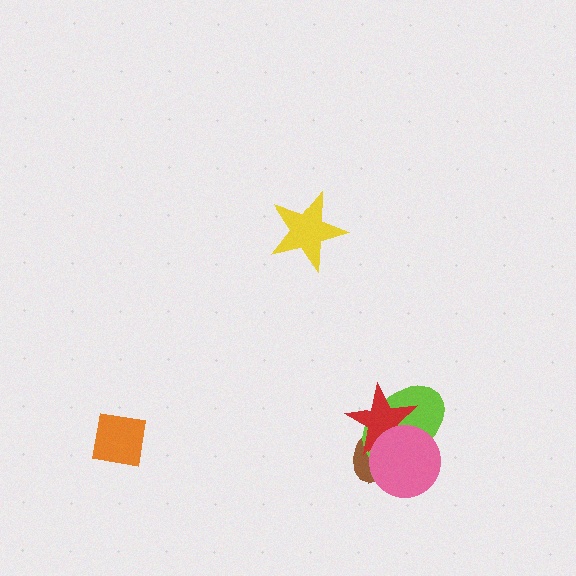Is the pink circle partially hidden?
No, no other shape covers it.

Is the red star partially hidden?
Yes, it is partially covered by another shape.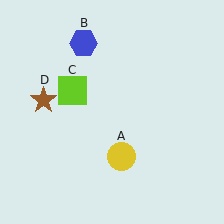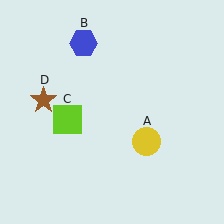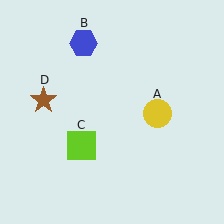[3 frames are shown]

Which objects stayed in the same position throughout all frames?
Blue hexagon (object B) and brown star (object D) remained stationary.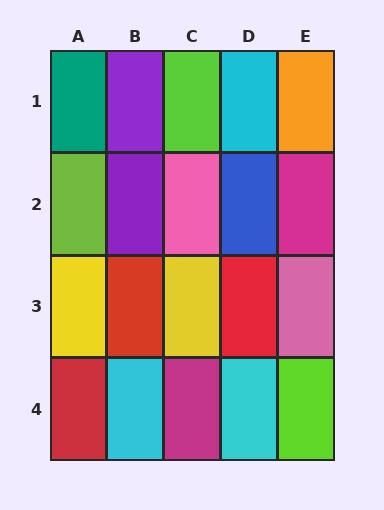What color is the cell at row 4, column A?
Red.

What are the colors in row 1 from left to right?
Teal, purple, lime, cyan, orange.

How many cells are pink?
2 cells are pink.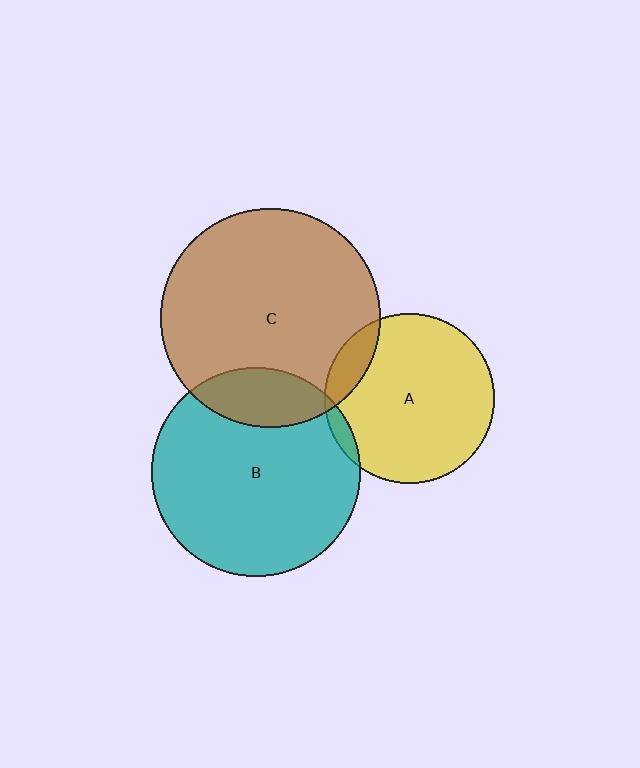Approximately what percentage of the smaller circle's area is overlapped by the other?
Approximately 5%.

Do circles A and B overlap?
Yes.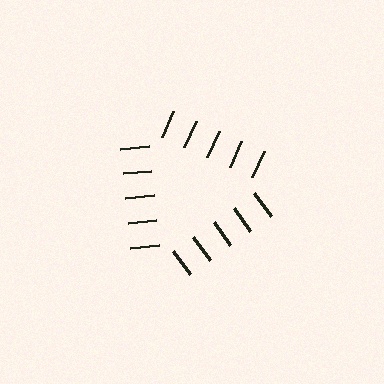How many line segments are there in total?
15 — 5 along each of the 3 edges.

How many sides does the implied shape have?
3 sides — the line-ends trace a triangle.